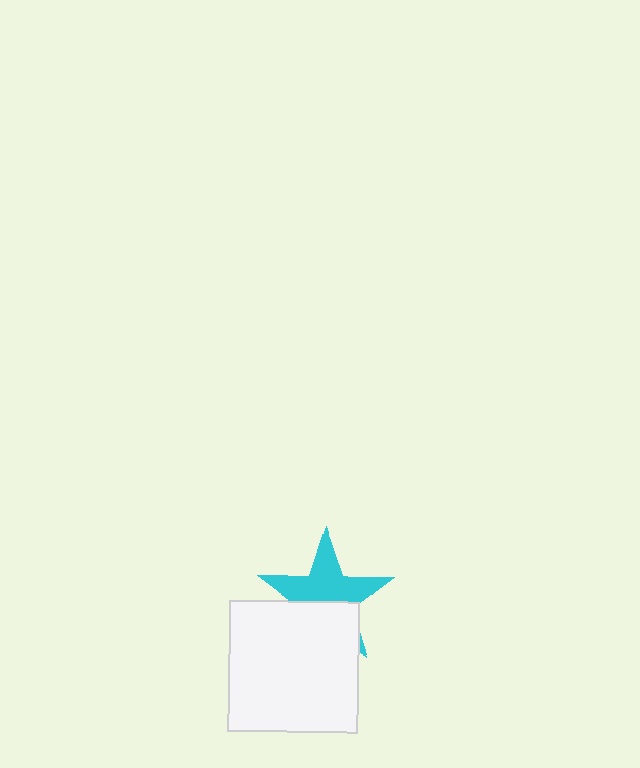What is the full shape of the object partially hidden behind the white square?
The partially hidden object is a cyan star.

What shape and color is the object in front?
The object in front is a white square.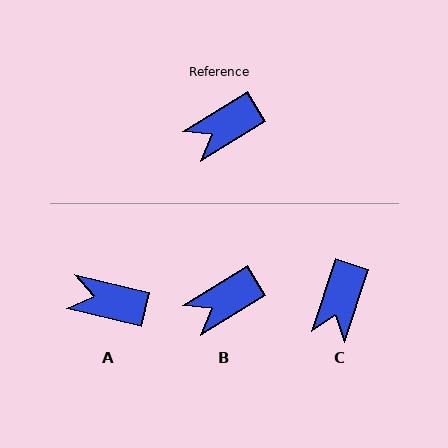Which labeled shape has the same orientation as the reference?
B.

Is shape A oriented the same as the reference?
No, it is off by about 45 degrees.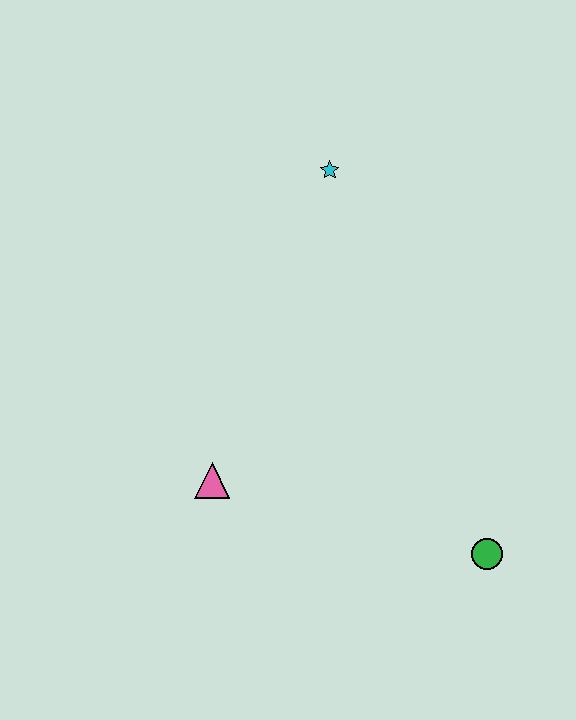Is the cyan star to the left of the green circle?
Yes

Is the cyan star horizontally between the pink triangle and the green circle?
Yes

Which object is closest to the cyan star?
The pink triangle is closest to the cyan star.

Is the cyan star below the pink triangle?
No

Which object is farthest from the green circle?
The cyan star is farthest from the green circle.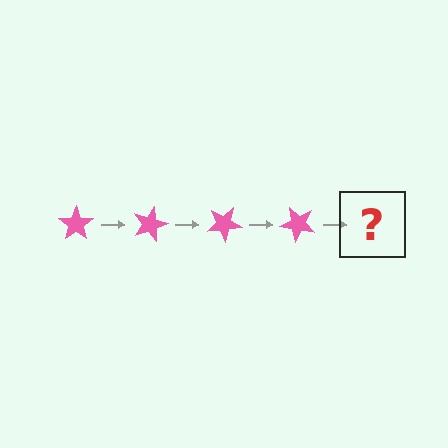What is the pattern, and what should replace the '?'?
The pattern is that the star rotates 15 degrees each step. The '?' should be a pink star rotated 60 degrees.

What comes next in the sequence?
The next element should be a pink star rotated 60 degrees.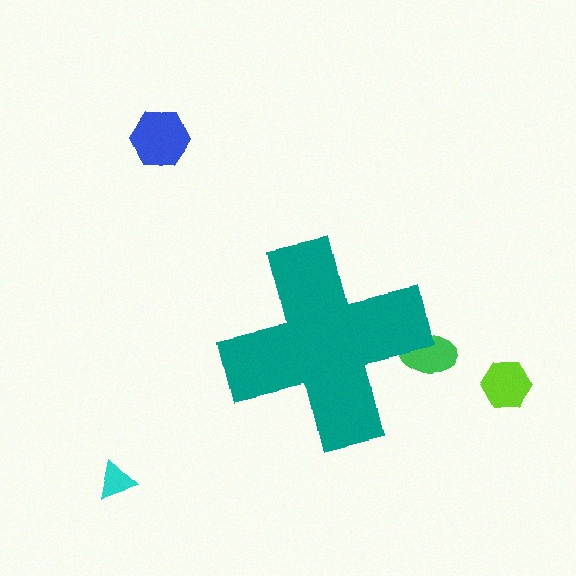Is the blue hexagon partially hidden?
No, the blue hexagon is fully visible.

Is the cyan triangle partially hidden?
No, the cyan triangle is fully visible.